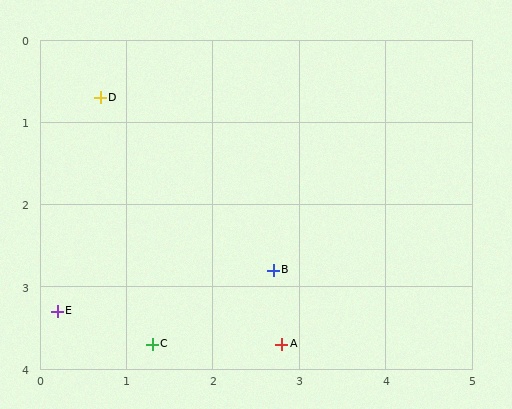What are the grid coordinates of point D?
Point D is at approximately (0.7, 0.7).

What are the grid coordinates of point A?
Point A is at approximately (2.8, 3.7).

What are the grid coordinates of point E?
Point E is at approximately (0.2, 3.3).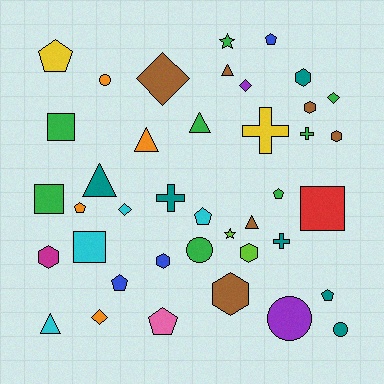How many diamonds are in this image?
There are 5 diamonds.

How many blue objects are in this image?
There are 3 blue objects.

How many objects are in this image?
There are 40 objects.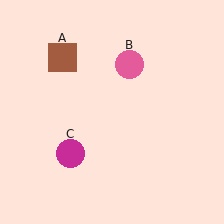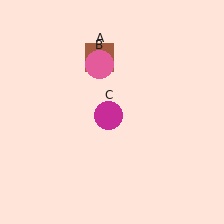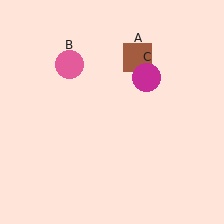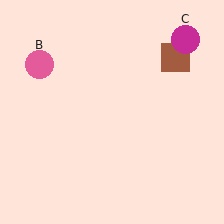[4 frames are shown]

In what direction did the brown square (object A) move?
The brown square (object A) moved right.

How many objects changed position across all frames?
3 objects changed position: brown square (object A), pink circle (object B), magenta circle (object C).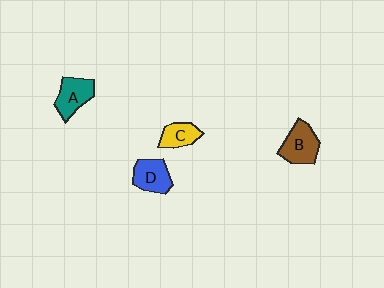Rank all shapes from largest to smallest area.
From largest to smallest: B (brown), A (teal), D (blue), C (yellow).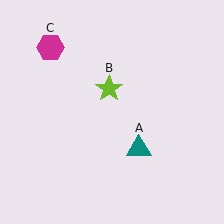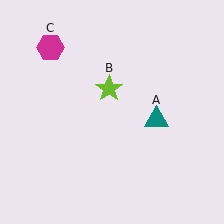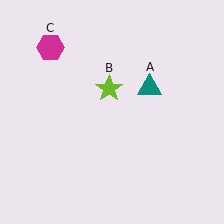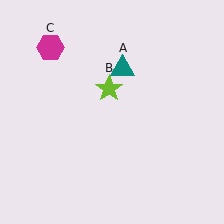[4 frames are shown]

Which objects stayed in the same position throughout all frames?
Lime star (object B) and magenta hexagon (object C) remained stationary.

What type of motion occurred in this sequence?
The teal triangle (object A) rotated counterclockwise around the center of the scene.